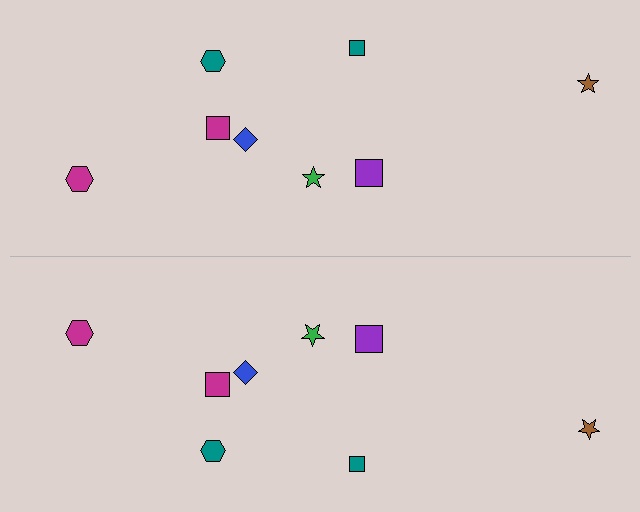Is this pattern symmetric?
Yes, this pattern has bilateral (reflection) symmetry.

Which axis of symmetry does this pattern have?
The pattern has a horizontal axis of symmetry running through the center of the image.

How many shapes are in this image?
There are 16 shapes in this image.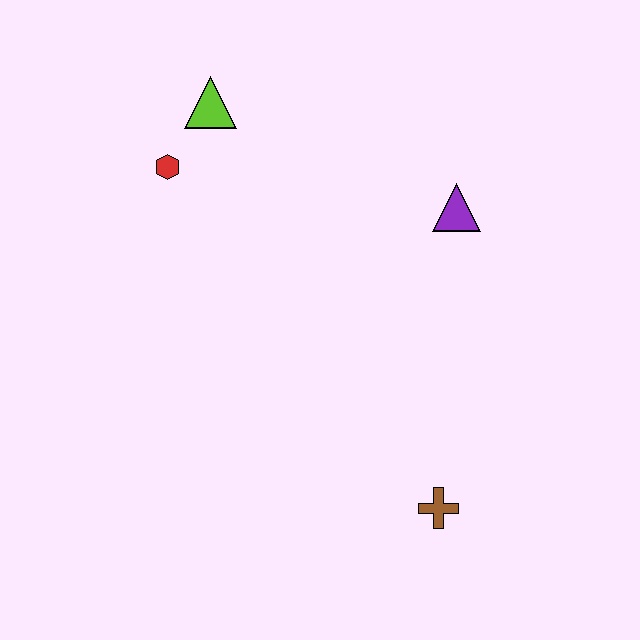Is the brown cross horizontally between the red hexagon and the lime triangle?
No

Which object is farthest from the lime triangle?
The brown cross is farthest from the lime triangle.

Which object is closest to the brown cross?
The purple triangle is closest to the brown cross.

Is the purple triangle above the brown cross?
Yes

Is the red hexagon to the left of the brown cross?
Yes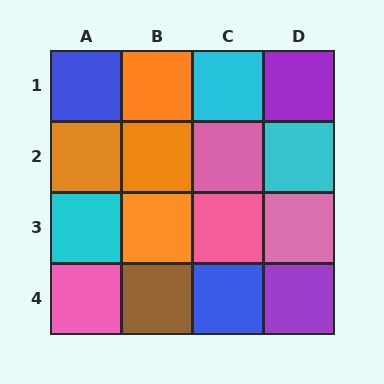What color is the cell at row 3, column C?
Pink.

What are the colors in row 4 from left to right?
Pink, brown, blue, purple.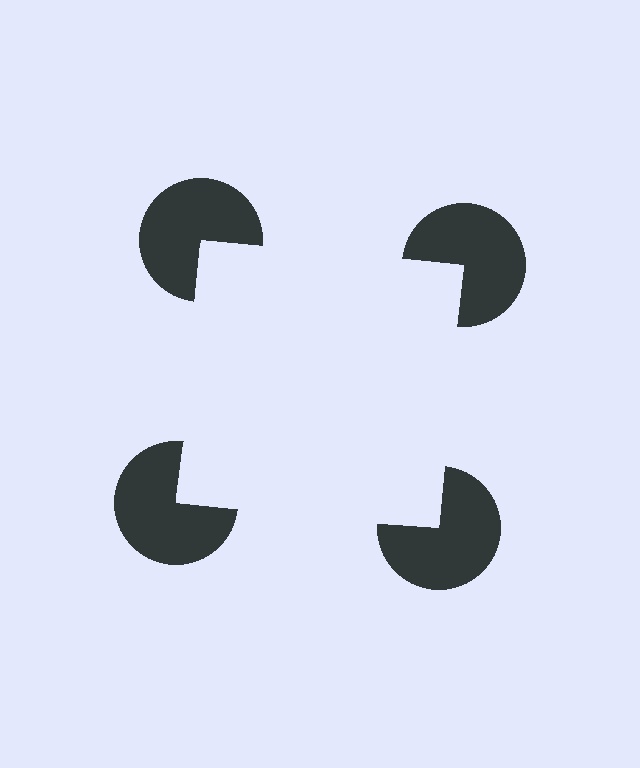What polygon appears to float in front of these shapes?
An illusory square — its edges are inferred from the aligned wedge cuts in the pac-man discs, not physically drawn.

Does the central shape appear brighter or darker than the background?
It typically appears slightly brighter than the background, even though no actual brightness change is drawn.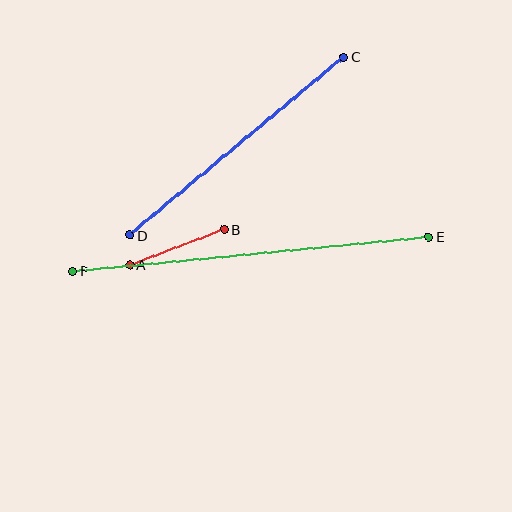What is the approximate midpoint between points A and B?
The midpoint is at approximately (177, 247) pixels.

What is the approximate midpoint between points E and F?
The midpoint is at approximately (251, 254) pixels.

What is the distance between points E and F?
The distance is approximately 357 pixels.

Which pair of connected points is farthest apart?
Points E and F are farthest apart.